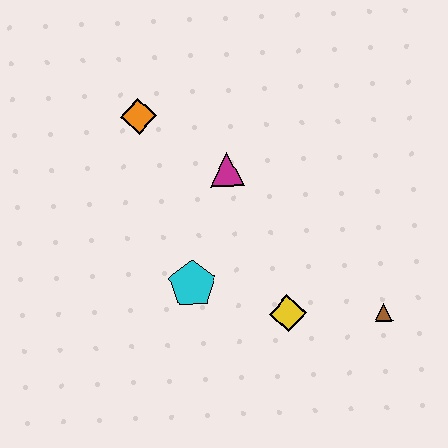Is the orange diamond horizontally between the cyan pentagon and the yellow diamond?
No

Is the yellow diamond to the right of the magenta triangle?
Yes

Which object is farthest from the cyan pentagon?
The brown triangle is farthest from the cyan pentagon.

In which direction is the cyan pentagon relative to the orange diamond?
The cyan pentagon is below the orange diamond.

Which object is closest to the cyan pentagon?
The yellow diamond is closest to the cyan pentagon.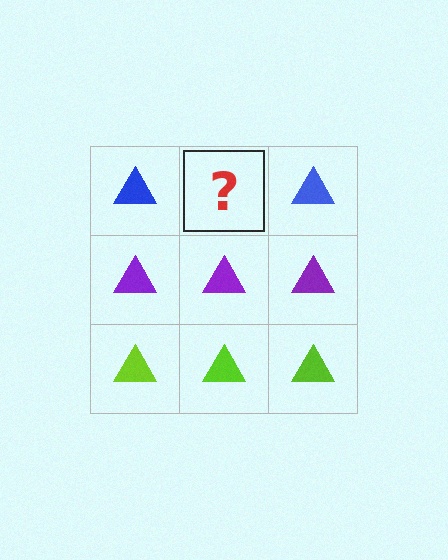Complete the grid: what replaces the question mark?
The question mark should be replaced with a blue triangle.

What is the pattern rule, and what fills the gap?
The rule is that each row has a consistent color. The gap should be filled with a blue triangle.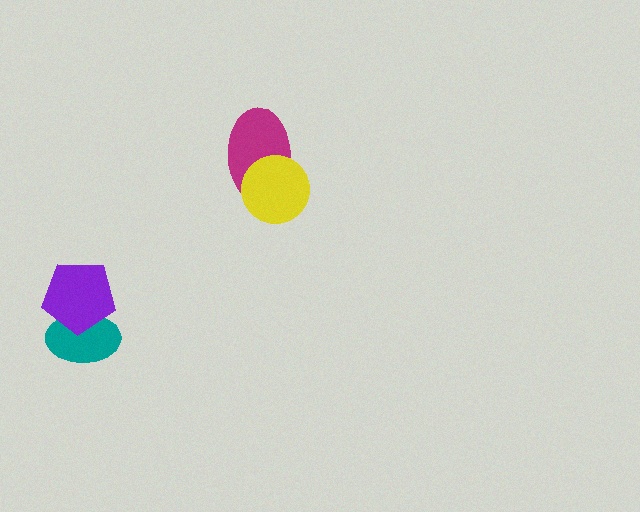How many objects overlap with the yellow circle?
1 object overlaps with the yellow circle.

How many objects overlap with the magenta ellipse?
1 object overlaps with the magenta ellipse.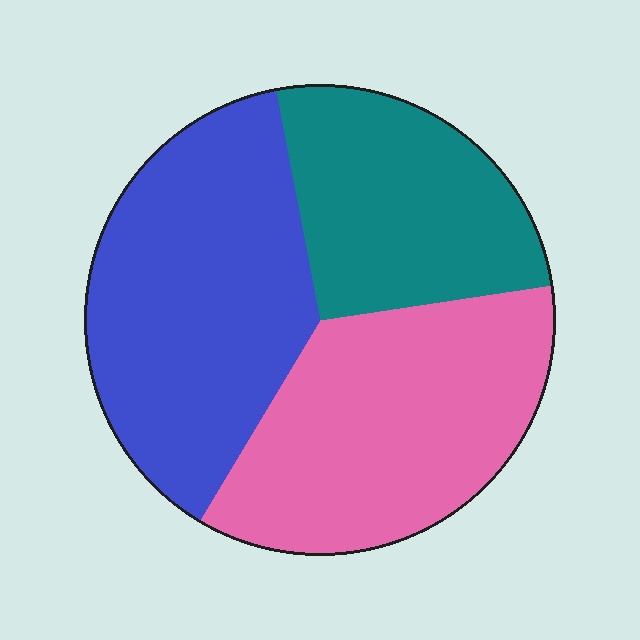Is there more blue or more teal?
Blue.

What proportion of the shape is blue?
Blue takes up about three eighths (3/8) of the shape.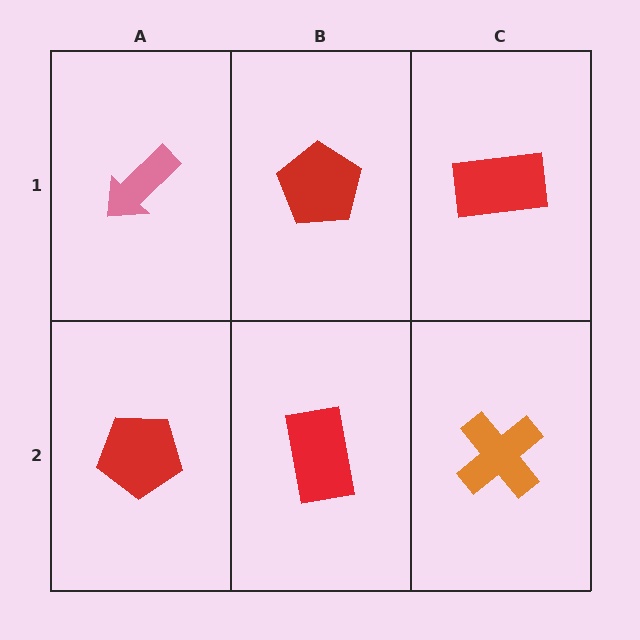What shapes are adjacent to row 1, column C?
An orange cross (row 2, column C), a red pentagon (row 1, column B).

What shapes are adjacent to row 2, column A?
A pink arrow (row 1, column A), a red rectangle (row 2, column B).